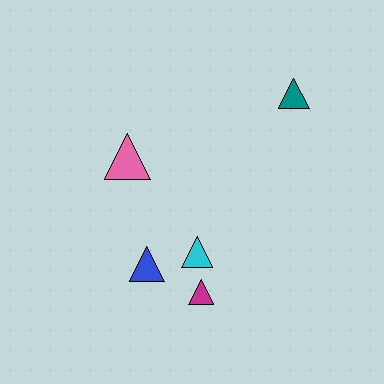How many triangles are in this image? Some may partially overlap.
There are 5 triangles.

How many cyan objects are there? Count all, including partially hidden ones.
There is 1 cyan object.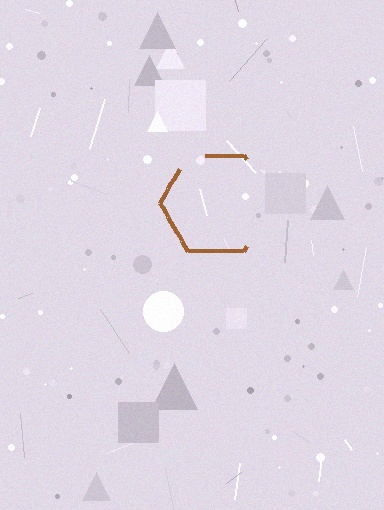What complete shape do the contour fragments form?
The contour fragments form a hexagon.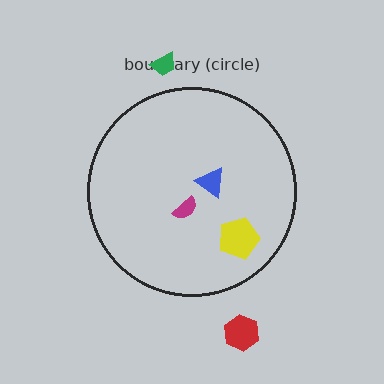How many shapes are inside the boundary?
3 inside, 2 outside.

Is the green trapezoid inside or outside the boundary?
Outside.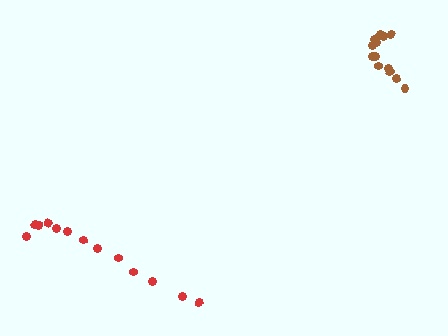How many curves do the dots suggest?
There are 2 distinct paths.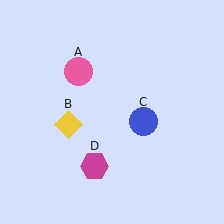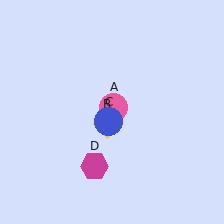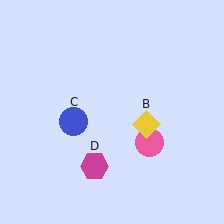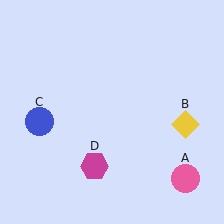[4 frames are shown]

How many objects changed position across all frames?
3 objects changed position: pink circle (object A), yellow diamond (object B), blue circle (object C).